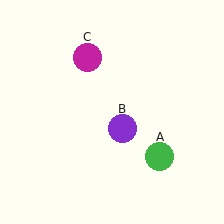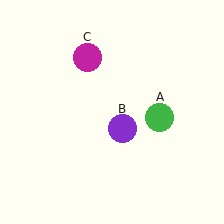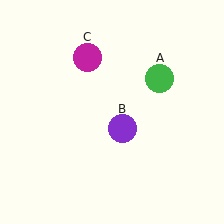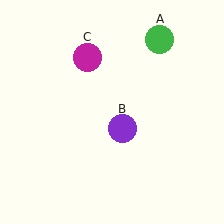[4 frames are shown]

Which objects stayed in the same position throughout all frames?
Purple circle (object B) and magenta circle (object C) remained stationary.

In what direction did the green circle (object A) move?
The green circle (object A) moved up.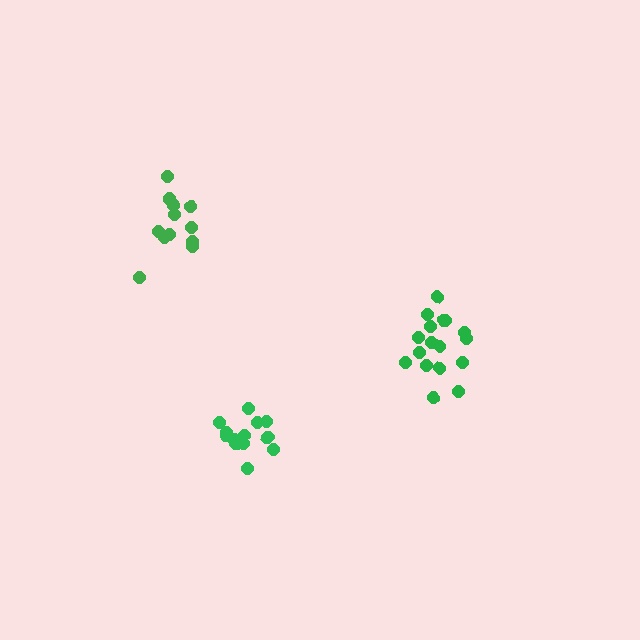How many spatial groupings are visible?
There are 3 spatial groupings.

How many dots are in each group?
Group 1: 12 dots, Group 2: 17 dots, Group 3: 15 dots (44 total).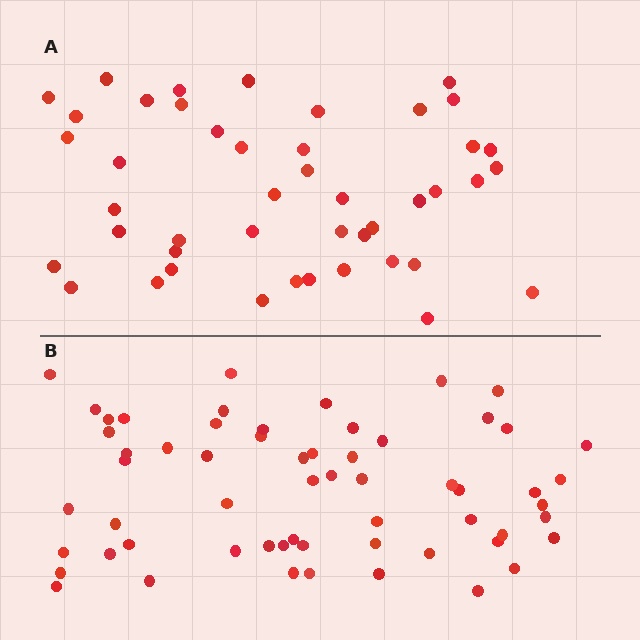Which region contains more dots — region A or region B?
Region B (the bottom region) has more dots.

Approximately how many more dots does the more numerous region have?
Region B has approximately 15 more dots than region A.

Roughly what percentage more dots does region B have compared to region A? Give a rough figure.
About 35% more.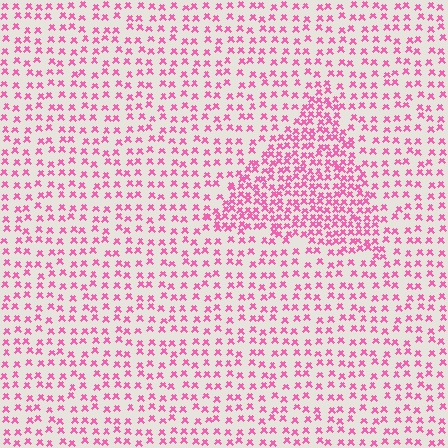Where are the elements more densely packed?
The elements are more densely packed inside the triangle boundary.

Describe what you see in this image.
The image contains small pink elements arranged at two different densities. A triangle-shaped region is visible where the elements are more densely packed than the surrounding area.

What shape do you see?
I see a triangle.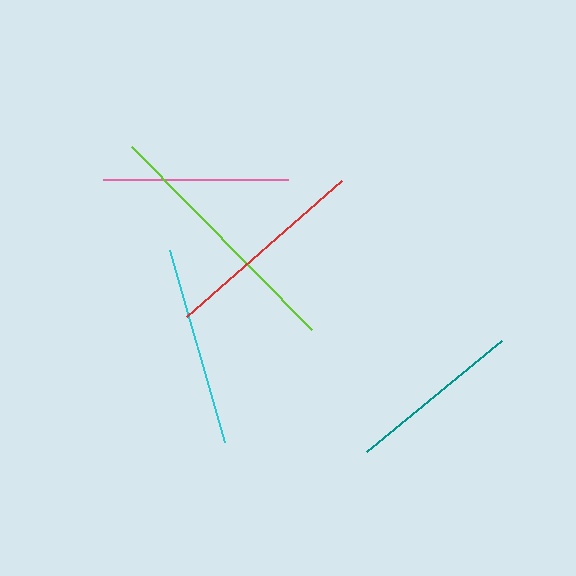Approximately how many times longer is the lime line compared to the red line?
The lime line is approximately 1.3 times the length of the red line.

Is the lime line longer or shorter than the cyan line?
The lime line is longer than the cyan line.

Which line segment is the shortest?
The teal line is the shortest at approximately 174 pixels.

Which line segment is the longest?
The lime line is the longest at approximately 258 pixels.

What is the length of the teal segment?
The teal segment is approximately 174 pixels long.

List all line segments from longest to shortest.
From longest to shortest: lime, red, cyan, pink, teal.